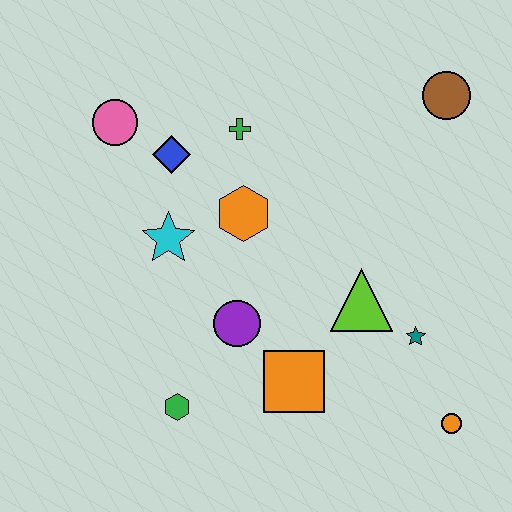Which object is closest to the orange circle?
The teal star is closest to the orange circle.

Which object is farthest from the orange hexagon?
The orange circle is farthest from the orange hexagon.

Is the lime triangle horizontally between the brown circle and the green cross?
Yes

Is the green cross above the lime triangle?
Yes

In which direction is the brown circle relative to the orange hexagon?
The brown circle is to the right of the orange hexagon.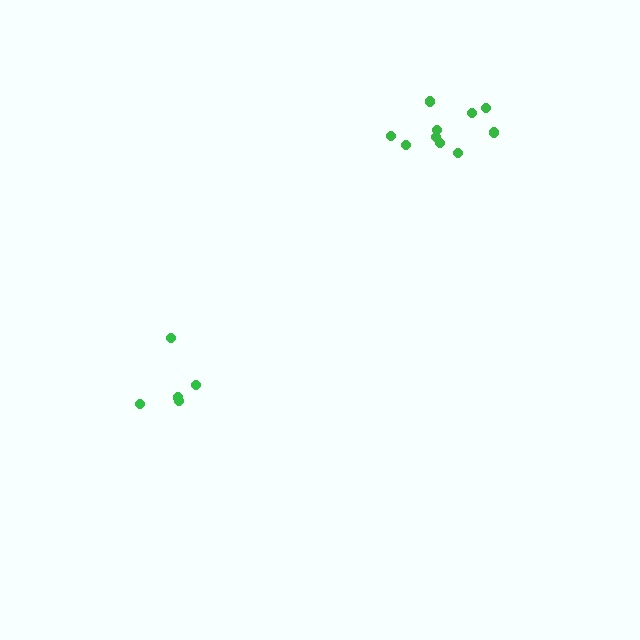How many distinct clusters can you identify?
There are 2 distinct clusters.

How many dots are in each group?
Group 1: 10 dots, Group 2: 5 dots (15 total).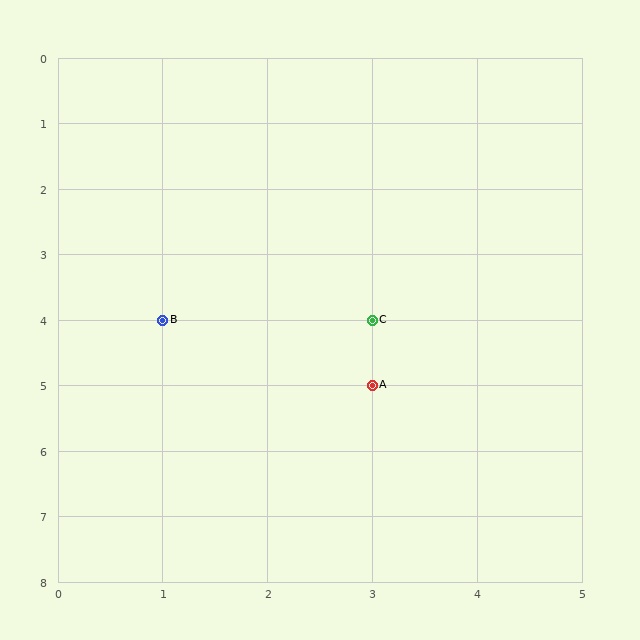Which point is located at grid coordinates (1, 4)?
Point B is at (1, 4).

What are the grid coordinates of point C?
Point C is at grid coordinates (3, 4).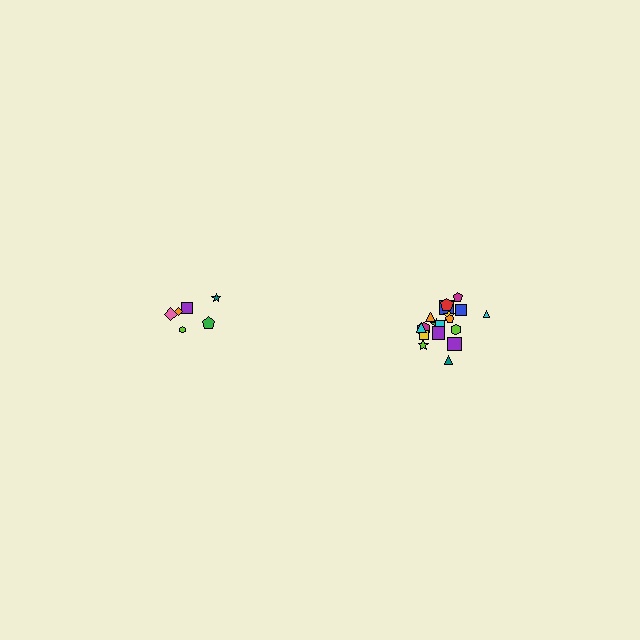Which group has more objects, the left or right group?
The right group.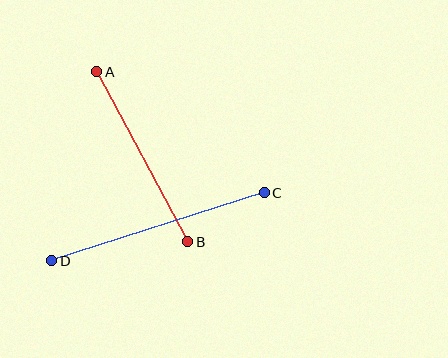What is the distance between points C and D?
The distance is approximately 223 pixels.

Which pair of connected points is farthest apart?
Points C and D are farthest apart.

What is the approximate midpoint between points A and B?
The midpoint is at approximately (142, 157) pixels.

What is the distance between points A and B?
The distance is approximately 193 pixels.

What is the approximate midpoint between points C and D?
The midpoint is at approximately (158, 227) pixels.